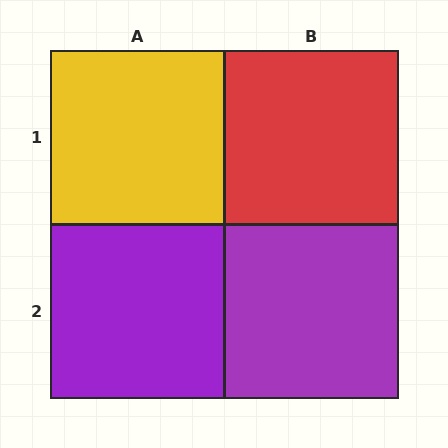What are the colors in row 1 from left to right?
Yellow, red.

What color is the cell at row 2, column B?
Purple.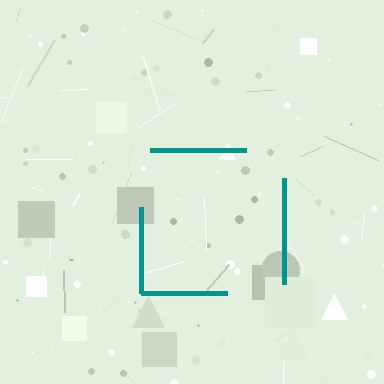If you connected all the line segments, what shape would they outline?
They would outline a square.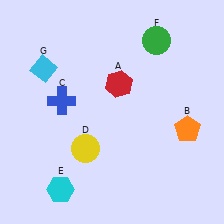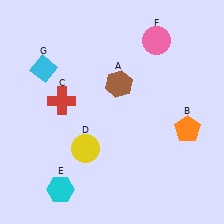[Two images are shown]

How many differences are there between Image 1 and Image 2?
There are 3 differences between the two images.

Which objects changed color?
A changed from red to brown. C changed from blue to red. F changed from green to pink.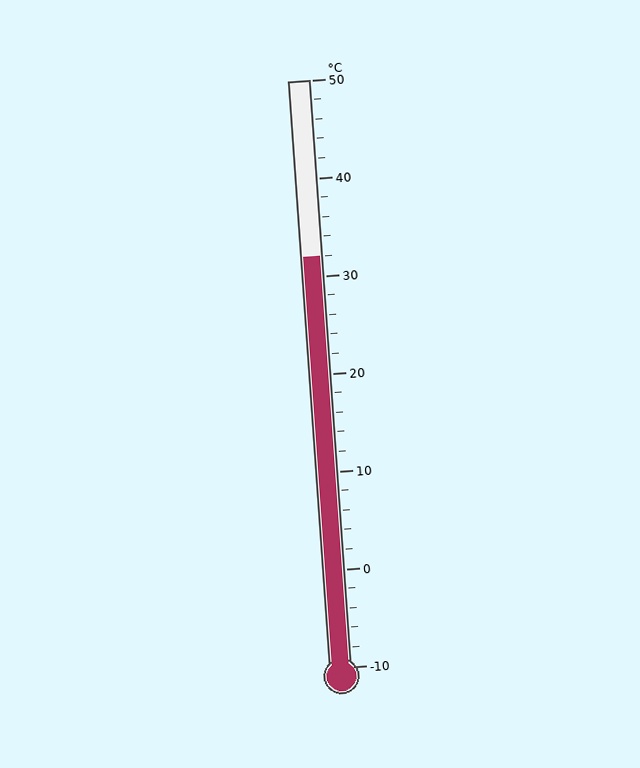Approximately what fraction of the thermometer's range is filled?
The thermometer is filled to approximately 70% of its range.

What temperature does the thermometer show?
The thermometer shows approximately 32°C.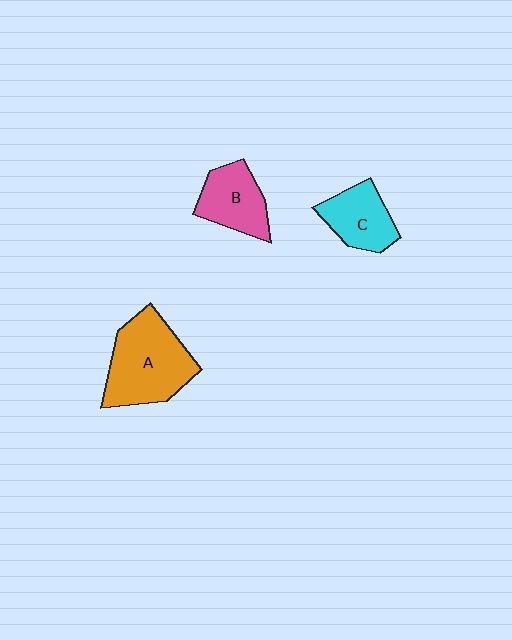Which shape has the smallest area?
Shape C (cyan).